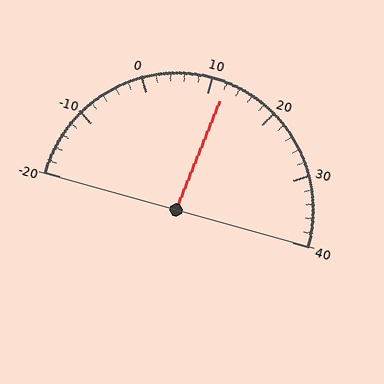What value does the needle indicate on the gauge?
The needle indicates approximately 12.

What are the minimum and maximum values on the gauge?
The gauge ranges from -20 to 40.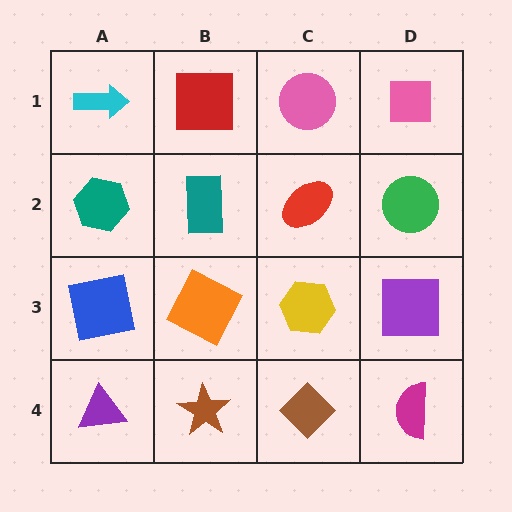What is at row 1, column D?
A pink square.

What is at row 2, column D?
A green circle.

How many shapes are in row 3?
4 shapes.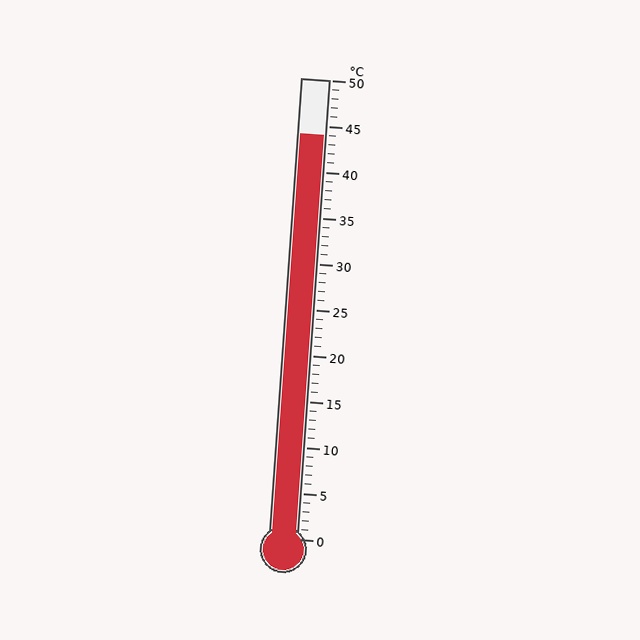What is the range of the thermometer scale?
The thermometer scale ranges from 0°C to 50°C.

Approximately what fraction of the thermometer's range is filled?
The thermometer is filled to approximately 90% of its range.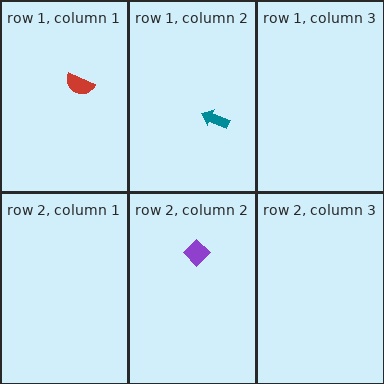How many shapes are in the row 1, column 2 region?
1.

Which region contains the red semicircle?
The row 1, column 1 region.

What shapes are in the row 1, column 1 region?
The red semicircle.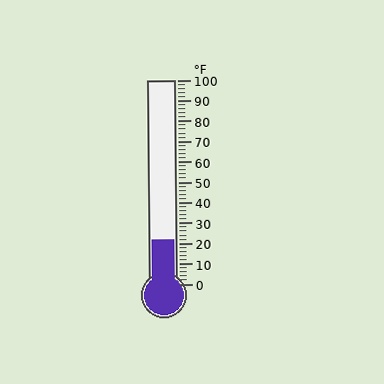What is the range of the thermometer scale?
The thermometer scale ranges from 0°F to 100°F.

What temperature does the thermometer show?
The thermometer shows approximately 22°F.